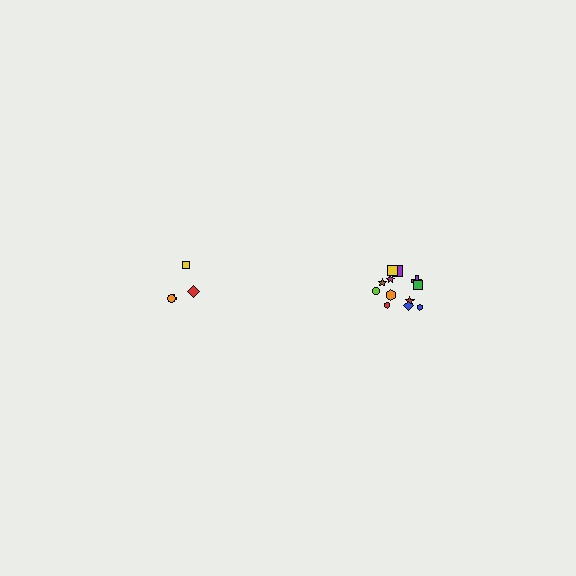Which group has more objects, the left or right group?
The right group.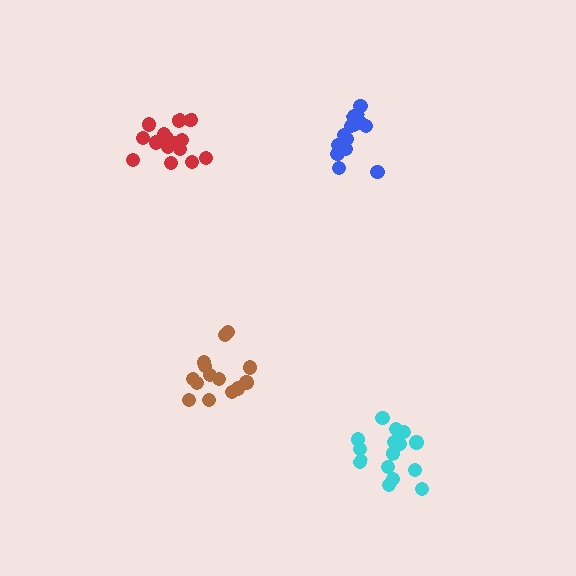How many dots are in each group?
Group 1: 16 dots, Group 2: 15 dots, Group 3: 14 dots, Group 4: 14 dots (59 total).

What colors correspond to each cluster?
The clusters are colored: red, cyan, blue, brown.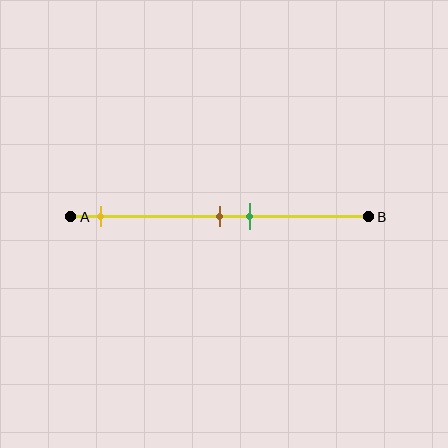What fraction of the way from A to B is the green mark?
The green mark is approximately 60% (0.6) of the way from A to B.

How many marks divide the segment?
There are 3 marks dividing the segment.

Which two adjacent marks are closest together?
The brown and green marks are the closest adjacent pair.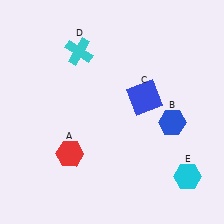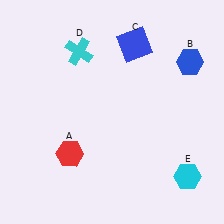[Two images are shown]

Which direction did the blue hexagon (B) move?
The blue hexagon (B) moved up.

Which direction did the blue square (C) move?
The blue square (C) moved up.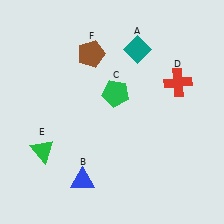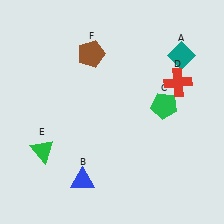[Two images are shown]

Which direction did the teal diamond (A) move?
The teal diamond (A) moved right.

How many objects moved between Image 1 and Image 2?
2 objects moved between the two images.